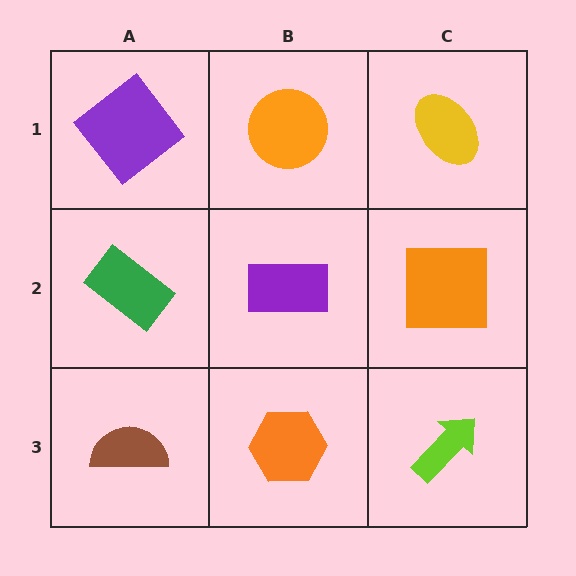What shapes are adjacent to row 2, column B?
An orange circle (row 1, column B), an orange hexagon (row 3, column B), a green rectangle (row 2, column A), an orange square (row 2, column C).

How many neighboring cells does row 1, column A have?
2.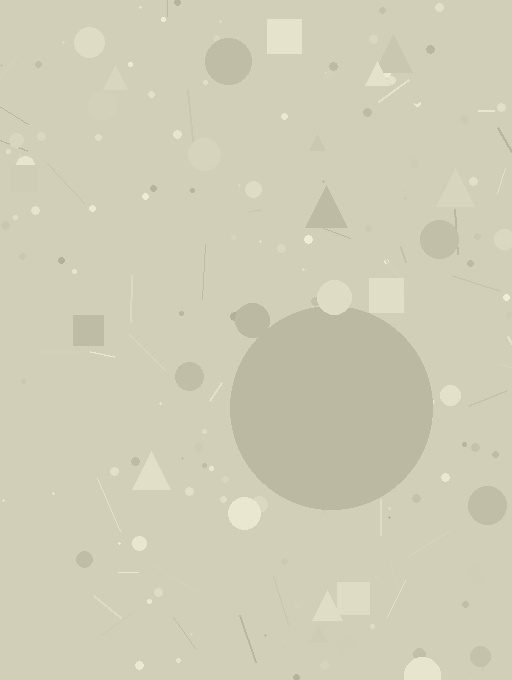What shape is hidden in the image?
A circle is hidden in the image.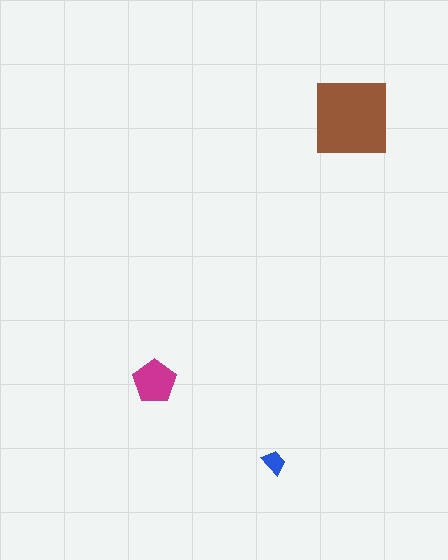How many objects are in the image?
There are 3 objects in the image.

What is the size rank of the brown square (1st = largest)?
1st.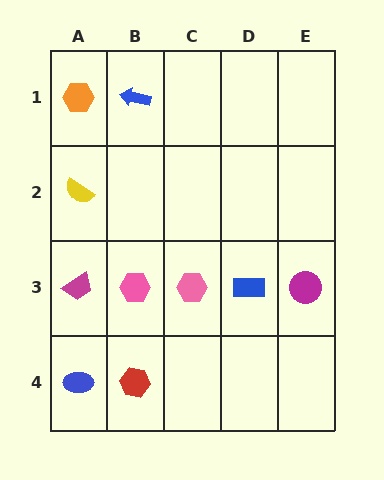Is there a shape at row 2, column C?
No, that cell is empty.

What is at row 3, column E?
A magenta circle.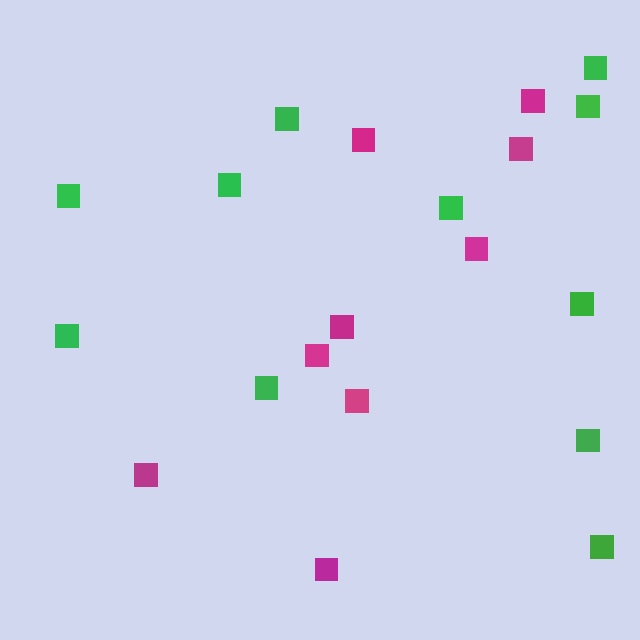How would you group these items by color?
There are 2 groups: one group of green squares (11) and one group of magenta squares (9).